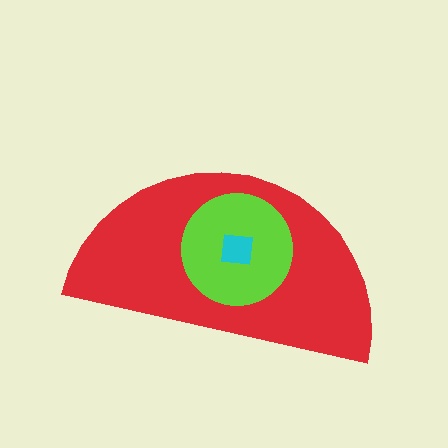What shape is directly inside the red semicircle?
The lime circle.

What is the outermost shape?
The red semicircle.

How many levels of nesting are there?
3.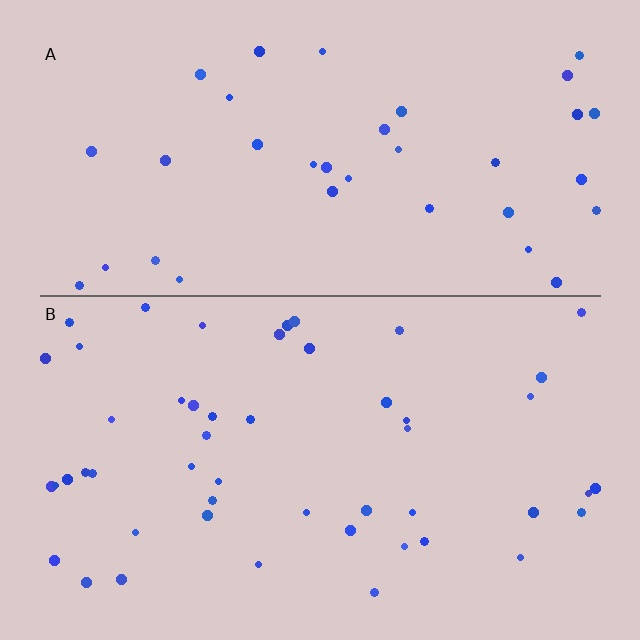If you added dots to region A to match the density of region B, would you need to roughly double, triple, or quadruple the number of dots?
Approximately double.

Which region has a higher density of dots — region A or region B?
B (the bottom).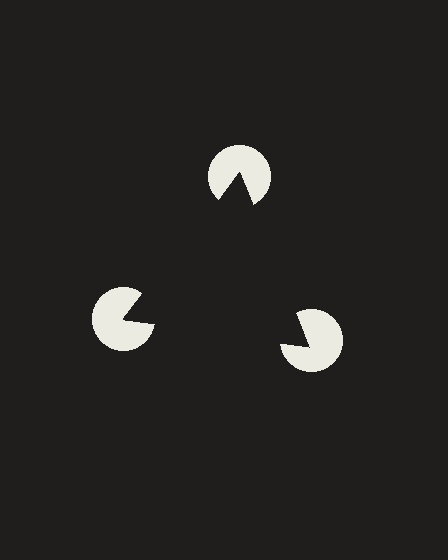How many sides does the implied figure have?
3 sides.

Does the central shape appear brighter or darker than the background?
It typically appears slightly darker than the background, even though no actual brightness change is drawn.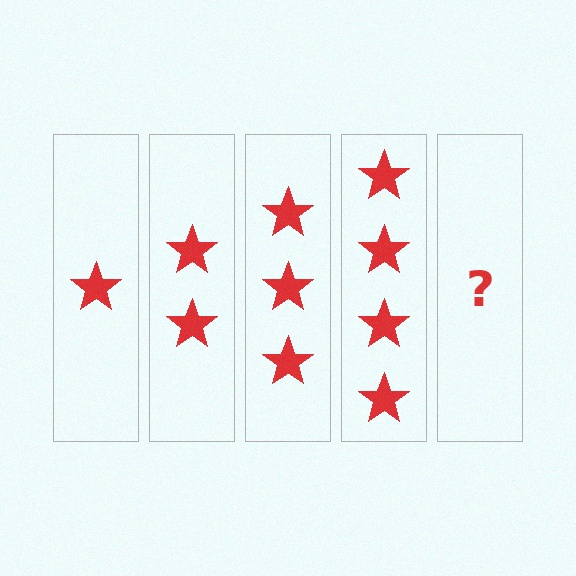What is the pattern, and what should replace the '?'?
The pattern is that each step adds one more star. The '?' should be 5 stars.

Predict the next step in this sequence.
The next step is 5 stars.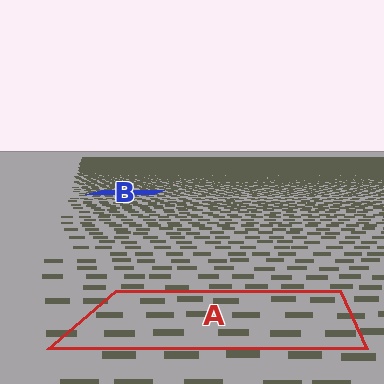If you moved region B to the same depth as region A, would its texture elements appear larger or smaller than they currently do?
They would appear larger. At a closer depth, the same texture elements are projected at a bigger on-screen size.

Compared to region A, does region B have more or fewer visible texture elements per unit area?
Region B has more texture elements per unit area — they are packed more densely because it is farther away.